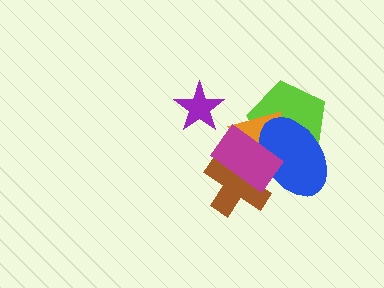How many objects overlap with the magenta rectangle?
4 objects overlap with the magenta rectangle.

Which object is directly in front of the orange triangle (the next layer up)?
The blue ellipse is directly in front of the orange triangle.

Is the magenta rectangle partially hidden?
No, no other shape covers it.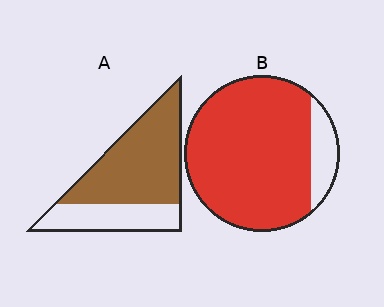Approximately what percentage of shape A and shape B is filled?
A is approximately 70% and B is approximately 85%.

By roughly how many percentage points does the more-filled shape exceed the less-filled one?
By roughly 20 percentage points (B over A).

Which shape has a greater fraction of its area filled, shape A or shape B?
Shape B.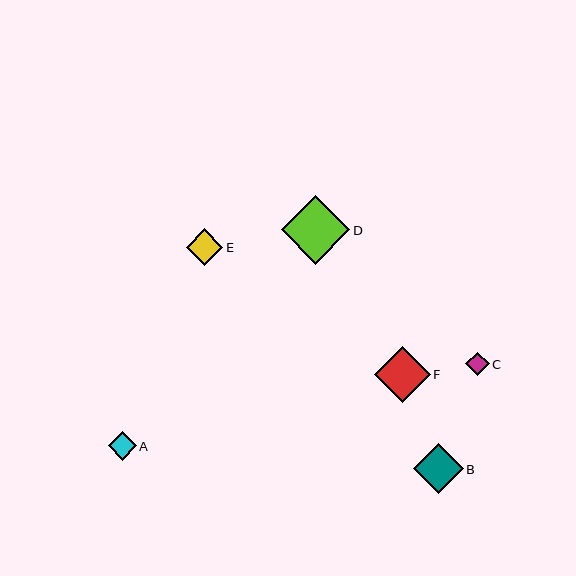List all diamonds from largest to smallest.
From largest to smallest: D, F, B, E, A, C.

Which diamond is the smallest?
Diamond C is the smallest with a size of approximately 23 pixels.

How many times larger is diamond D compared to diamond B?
Diamond D is approximately 1.4 times the size of diamond B.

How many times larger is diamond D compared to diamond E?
Diamond D is approximately 1.9 times the size of diamond E.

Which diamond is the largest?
Diamond D is the largest with a size of approximately 68 pixels.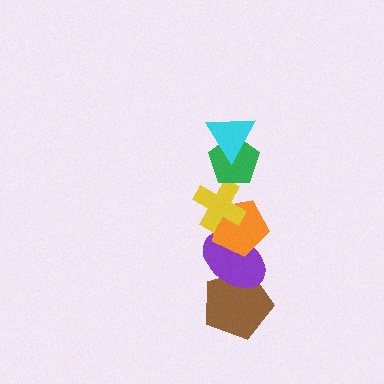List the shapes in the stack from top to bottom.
From top to bottom: the cyan triangle, the green pentagon, the yellow cross, the orange pentagon, the purple ellipse, the brown pentagon.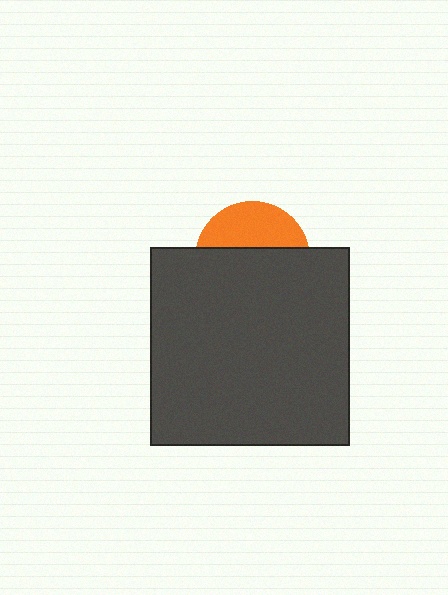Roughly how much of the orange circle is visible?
A small part of it is visible (roughly 38%).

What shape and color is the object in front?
The object in front is a dark gray rectangle.